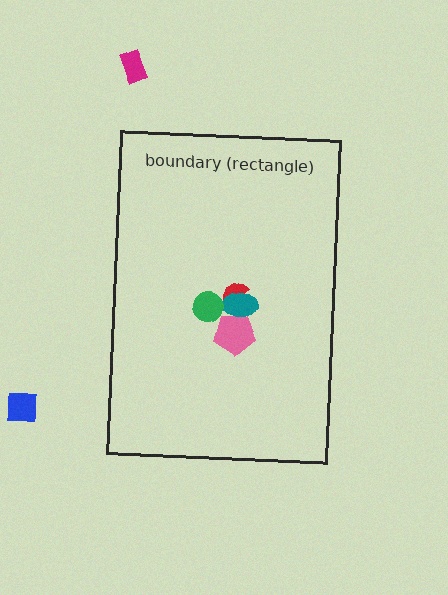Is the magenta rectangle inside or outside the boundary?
Outside.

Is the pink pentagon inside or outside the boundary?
Inside.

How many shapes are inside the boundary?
4 inside, 2 outside.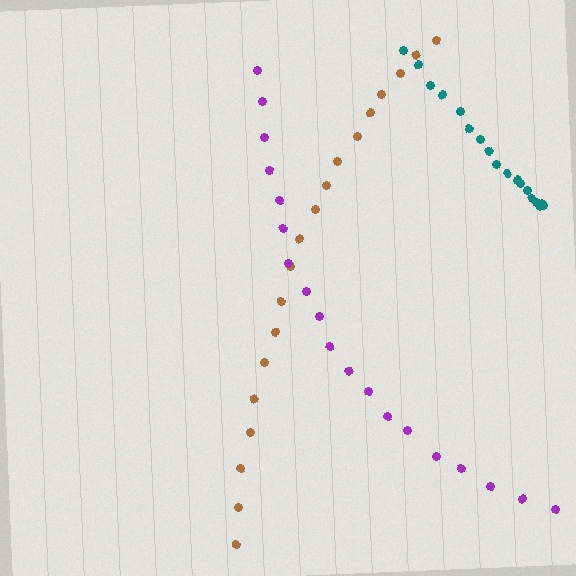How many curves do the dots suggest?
There are 3 distinct paths.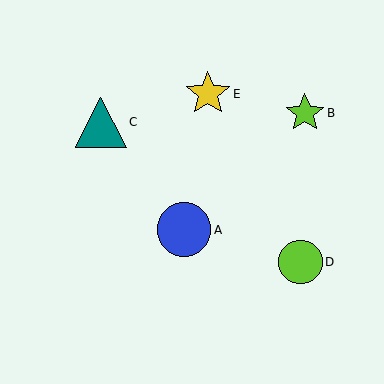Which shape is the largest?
The blue circle (labeled A) is the largest.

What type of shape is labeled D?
Shape D is a lime circle.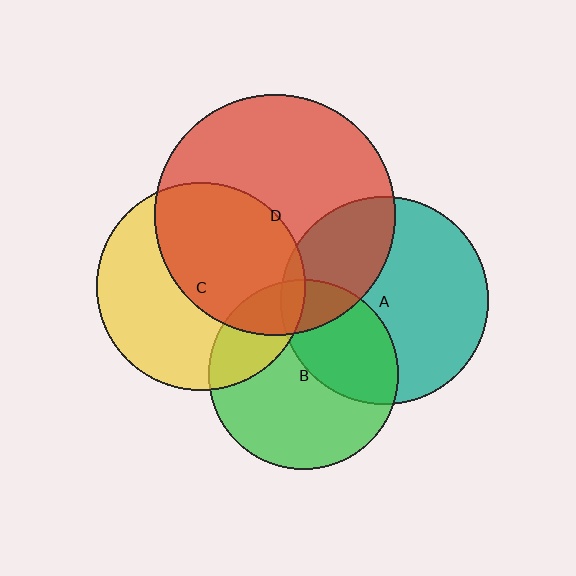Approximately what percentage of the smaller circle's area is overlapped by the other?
Approximately 50%.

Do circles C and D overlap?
Yes.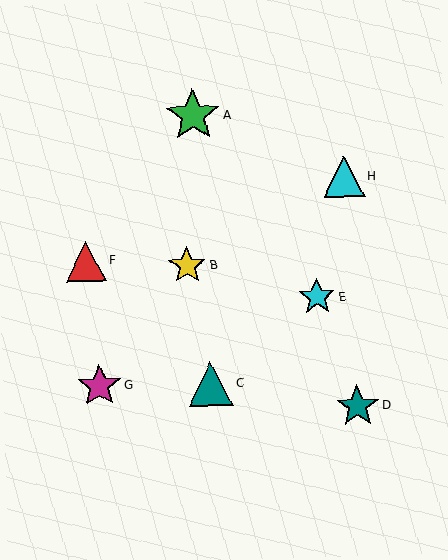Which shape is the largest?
The green star (labeled A) is the largest.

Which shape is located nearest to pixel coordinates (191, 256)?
The yellow star (labeled B) at (187, 266) is nearest to that location.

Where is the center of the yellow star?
The center of the yellow star is at (187, 266).